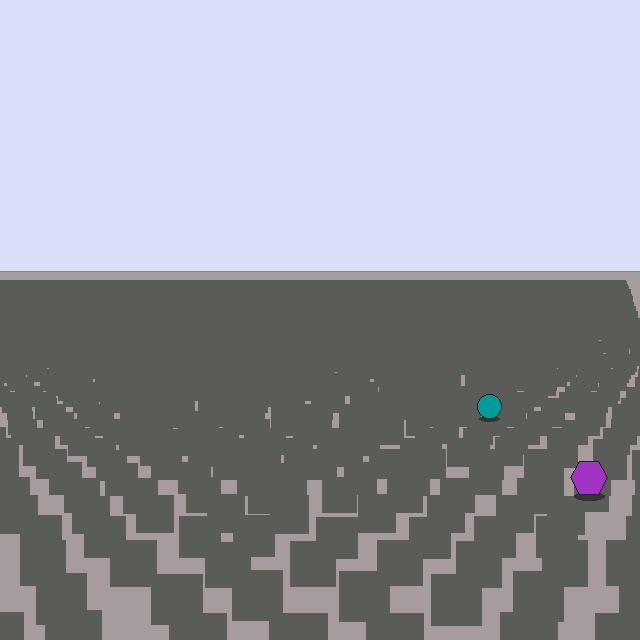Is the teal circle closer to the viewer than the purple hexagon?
No. The purple hexagon is closer — you can tell from the texture gradient: the ground texture is coarser near it.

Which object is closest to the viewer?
The purple hexagon is closest. The texture marks near it are larger and more spread out.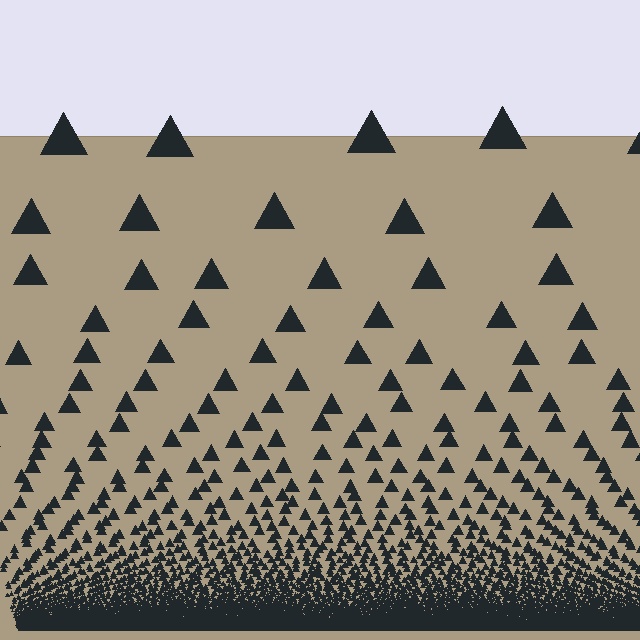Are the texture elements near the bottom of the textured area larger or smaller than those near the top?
Smaller. The gradient is inverted — elements near the bottom are smaller and denser.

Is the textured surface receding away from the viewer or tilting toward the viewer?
The surface appears to tilt toward the viewer. Texture elements get larger and sparser toward the top.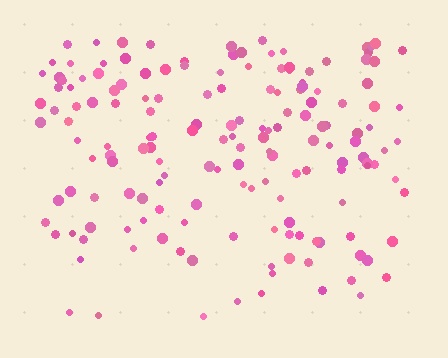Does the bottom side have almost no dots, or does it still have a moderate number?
Still a moderate number, just noticeably fewer than the top.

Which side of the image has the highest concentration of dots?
The top.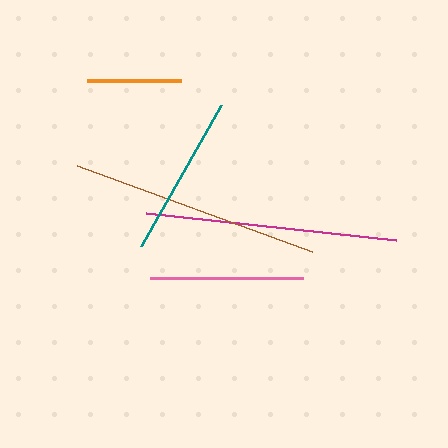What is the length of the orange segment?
The orange segment is approximately 94 pixels long.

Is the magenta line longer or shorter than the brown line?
The magenta line is longer than the brown line.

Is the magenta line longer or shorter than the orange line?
The magenta line is longer than the orange line.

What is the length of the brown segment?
The brown segment is approximately 250 pixels long.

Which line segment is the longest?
The magenta line is the longest at approximately 252 pixels.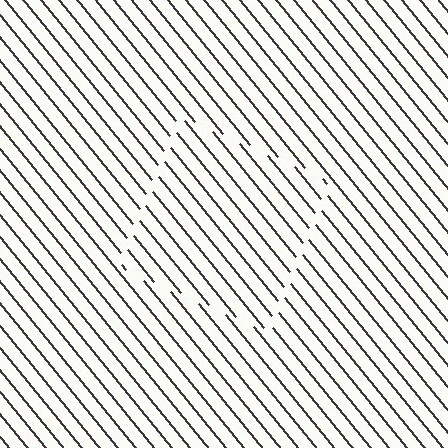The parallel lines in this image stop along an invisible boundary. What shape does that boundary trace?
An illusory square. The interior of the shape contains the same grating, shifted by half a period — the contour is defined by the phase discontinuity where line-ends from the inner and outer gratings abut.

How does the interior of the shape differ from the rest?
The interior of the shape contains the same grating, shifted by half a period — the contour is defined by the phase discontinuity where line-ends from the inner and outer gratings abut.